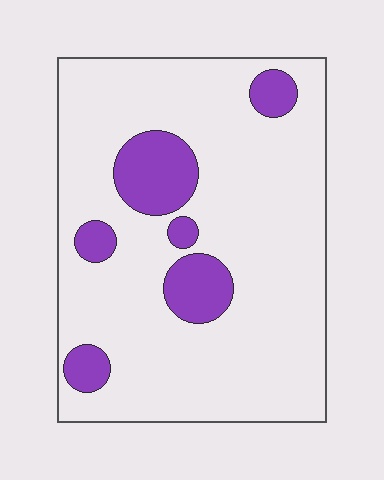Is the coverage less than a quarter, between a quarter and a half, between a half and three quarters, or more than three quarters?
Less than a quarter.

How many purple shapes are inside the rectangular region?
6.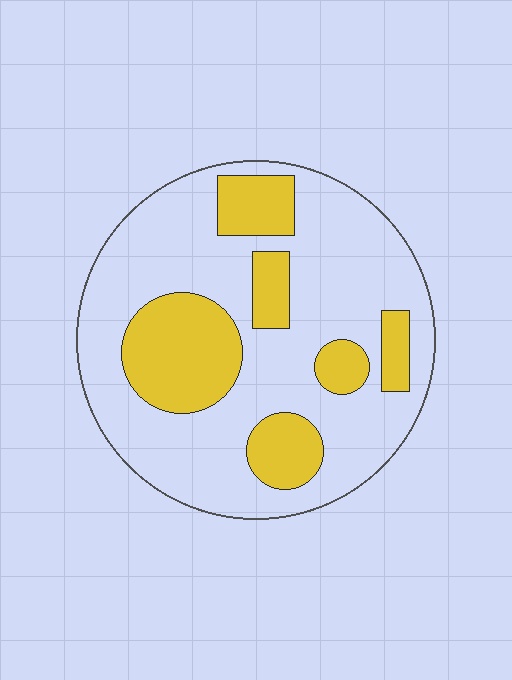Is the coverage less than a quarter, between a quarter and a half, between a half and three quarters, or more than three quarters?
Between a quarter and a half.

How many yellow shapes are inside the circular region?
6.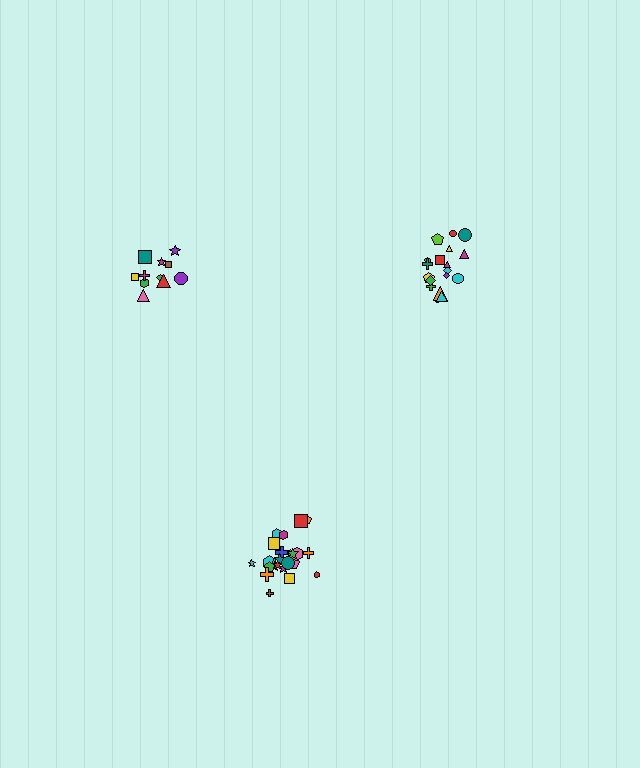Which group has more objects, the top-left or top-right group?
The top-right group.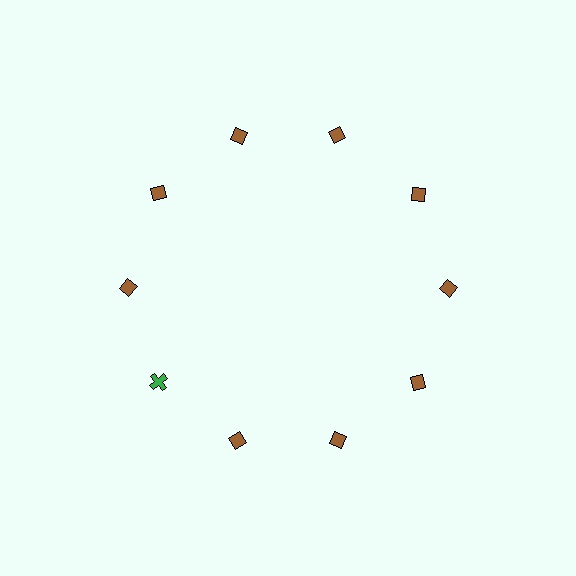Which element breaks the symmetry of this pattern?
The green cross at roughly the 8 o'clock position breaks the symmetry. All other shapes are brown diamonds.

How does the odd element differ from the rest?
It differs in both color (green instead of brown) and shape (cross instead of diamond).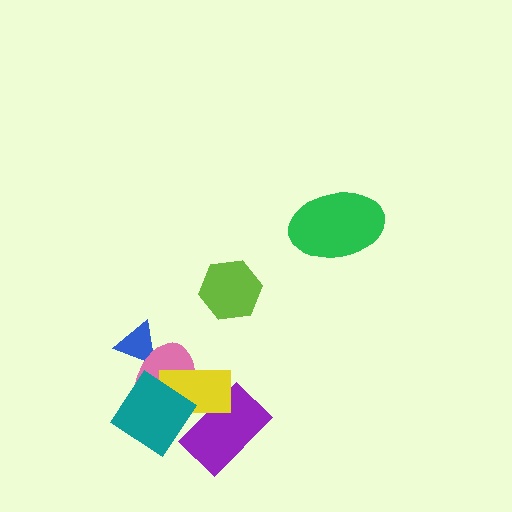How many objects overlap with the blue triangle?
1 object overlaps with the blue triangle.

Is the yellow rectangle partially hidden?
Yes, it is partially covered by another shape.